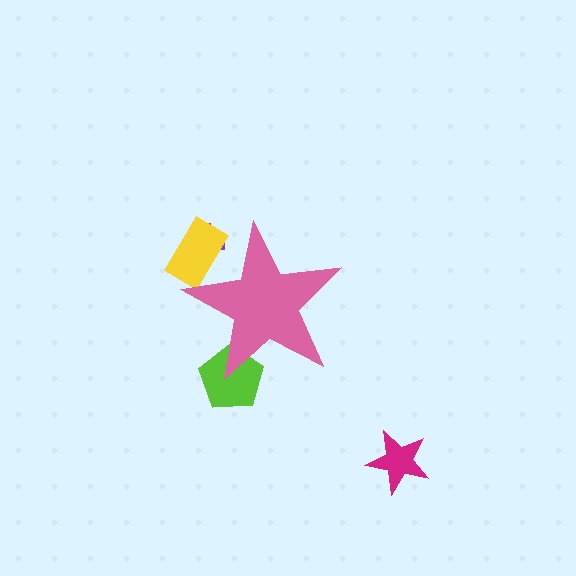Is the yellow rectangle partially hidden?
Yes, the yellow rectangle is partially hidden behind the pink star.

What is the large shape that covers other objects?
A pink star.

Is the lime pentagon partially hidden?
Yes, the lime pentagon is partially hidden behind the pink star.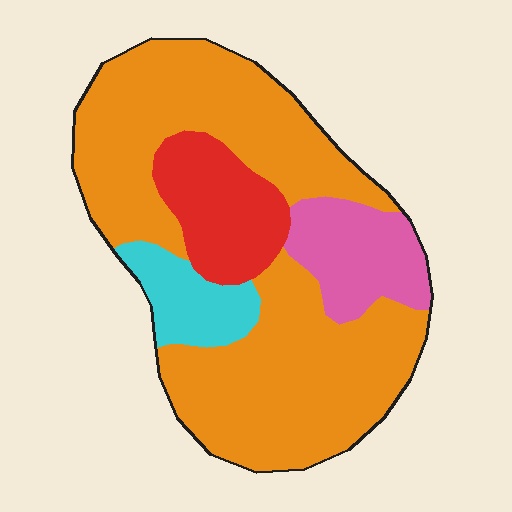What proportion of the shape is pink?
Pink covers 12% of the shape.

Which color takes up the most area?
Orange, at roughly 65%.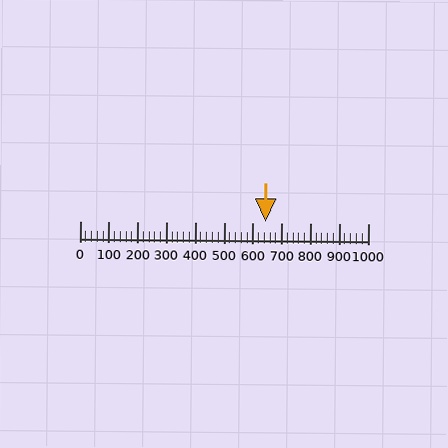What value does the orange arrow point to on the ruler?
The orange arrow points to approximately 645.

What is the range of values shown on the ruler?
The ruler shows values from 0 to 1000.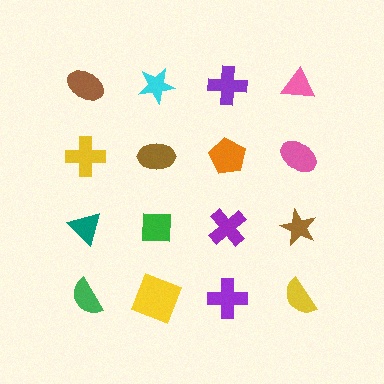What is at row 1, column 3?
A purple cross.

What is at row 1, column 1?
A brown ellipse.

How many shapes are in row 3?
4 shapes.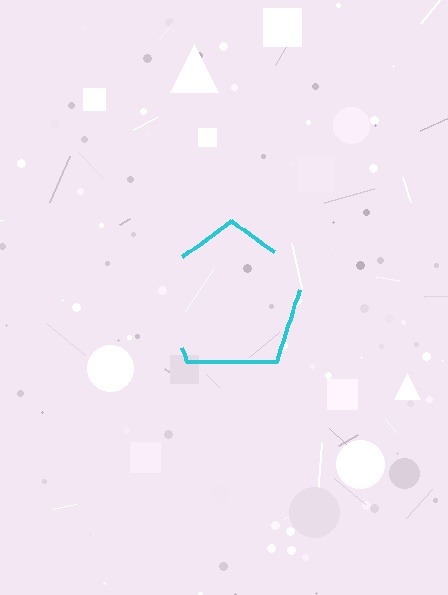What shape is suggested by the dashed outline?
The dashed outline suggests a pentagon.